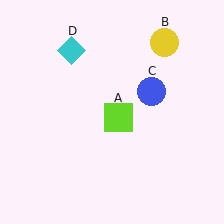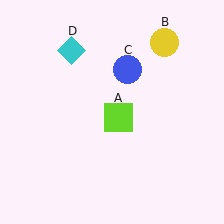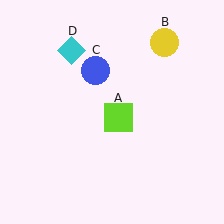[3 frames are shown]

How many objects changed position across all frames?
1 object changed position: blue circle (object C).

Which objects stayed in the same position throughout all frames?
Lime square (object A) and yellow circle (object B) and cyan diamond (object D) remained stationary.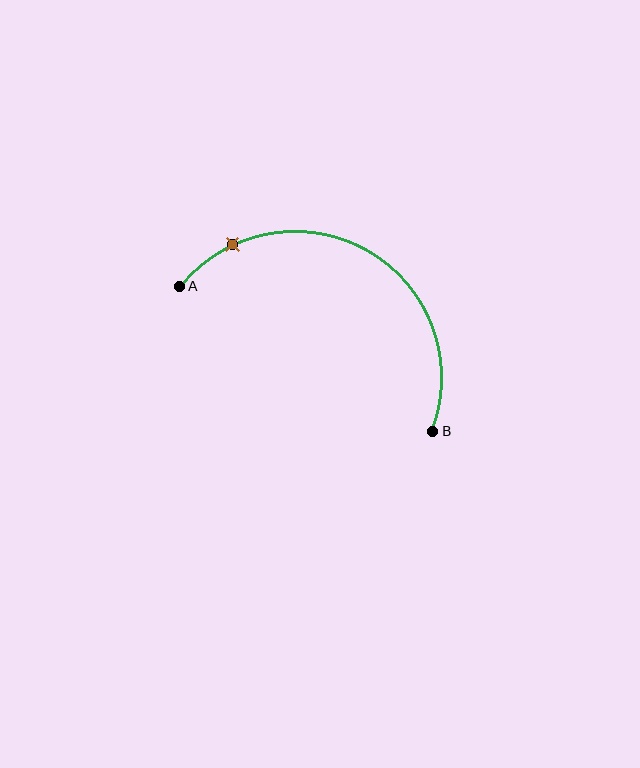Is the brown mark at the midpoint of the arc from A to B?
No. The brown mark lies on the arc but is closer to endpoint A. The arc midpoint would be at the point on the curve equidistant along the arc from both A and B.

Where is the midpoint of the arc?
The arc midpoint is the point on the curve farthest from the straight line joining A and B. It sits above that line.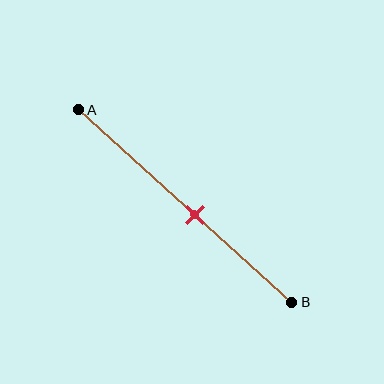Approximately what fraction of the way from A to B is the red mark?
The red mark is approximately 55% of the way from A to B.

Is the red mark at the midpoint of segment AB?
No, the mark is at about 55% from A, not at the 50% midpoint.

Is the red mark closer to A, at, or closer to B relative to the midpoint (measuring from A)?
The red mark is closer to point B than the midpoint of segment AB.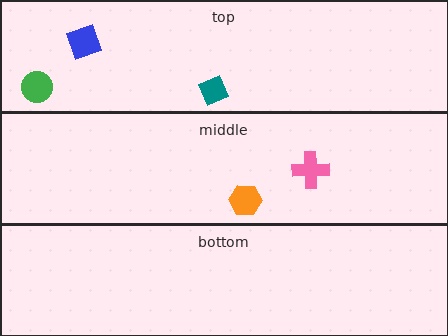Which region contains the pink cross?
The middle region.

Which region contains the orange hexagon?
The middle region.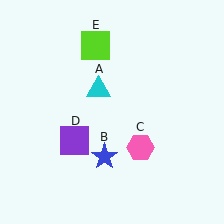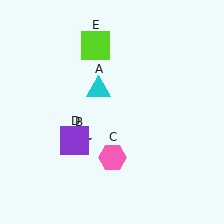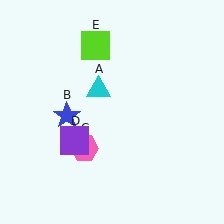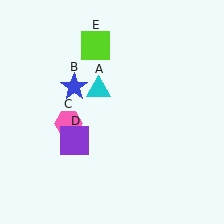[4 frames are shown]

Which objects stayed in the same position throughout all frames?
Cyan triangle (object A) and purple square (object D) and lime square (object E) remained stationary.